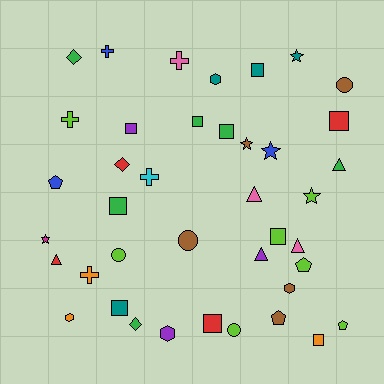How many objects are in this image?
There are 40 objects.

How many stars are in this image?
There are 5 stars.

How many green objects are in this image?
There are 6 green objects.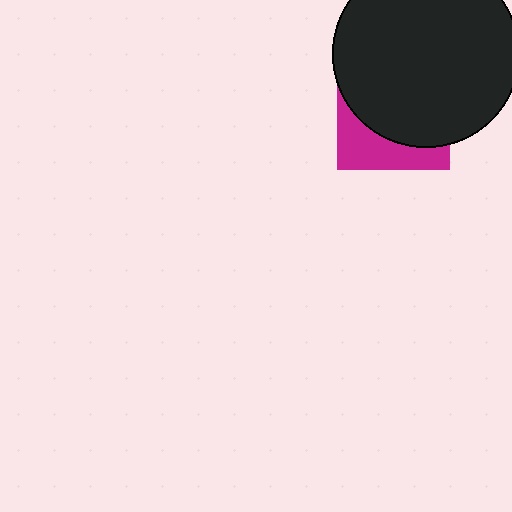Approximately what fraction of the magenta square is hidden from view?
Roughly 69% of the magenta square is hidden behind the black circle.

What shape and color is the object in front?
The object in front is a black circle.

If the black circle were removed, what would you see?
You would see the complete magenta square.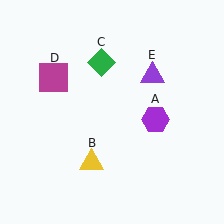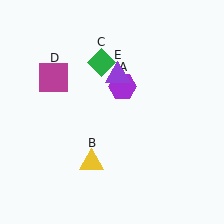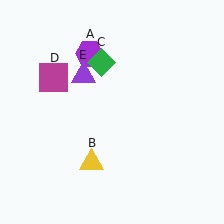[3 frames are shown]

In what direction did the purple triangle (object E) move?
The purple triangle (object E) moved left.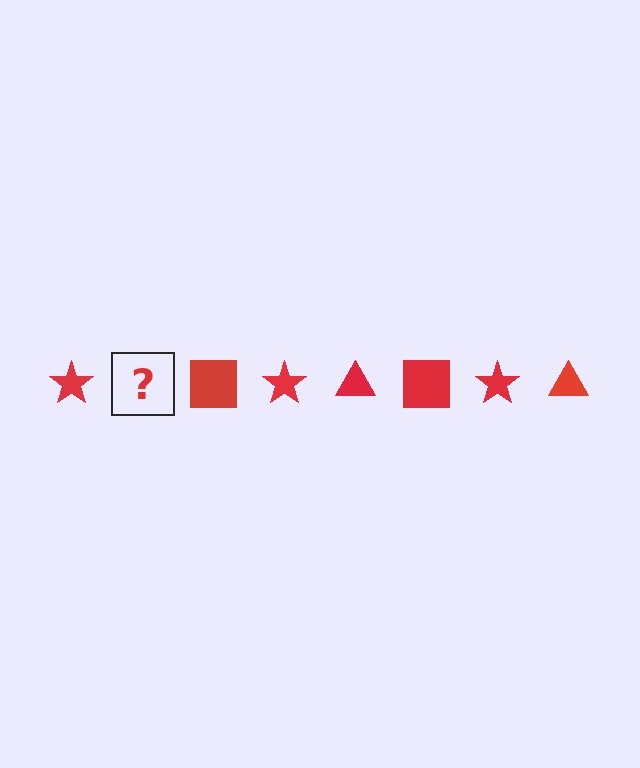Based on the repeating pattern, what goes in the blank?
The blank should be a red triangle.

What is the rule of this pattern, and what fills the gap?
The rule is that the pattern cycles through star, triangle, square shapes in red. The gap should be filled with a red triangle.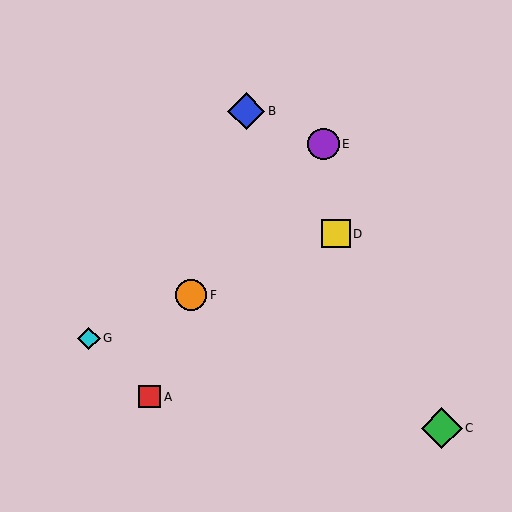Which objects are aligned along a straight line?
Objects D, F, G are aligned along a straight line.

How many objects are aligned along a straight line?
3 objects (D, F, G) are aligned along a straight line.